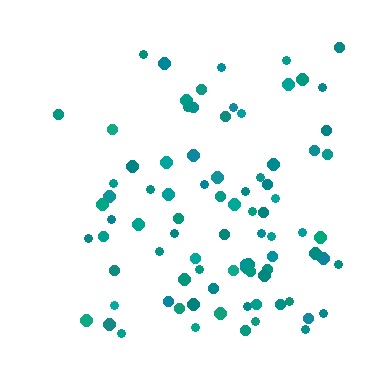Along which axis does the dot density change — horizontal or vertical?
Horizontal.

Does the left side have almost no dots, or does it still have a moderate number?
Still a moderate number, just noticeably fewer than the right.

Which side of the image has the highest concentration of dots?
The right.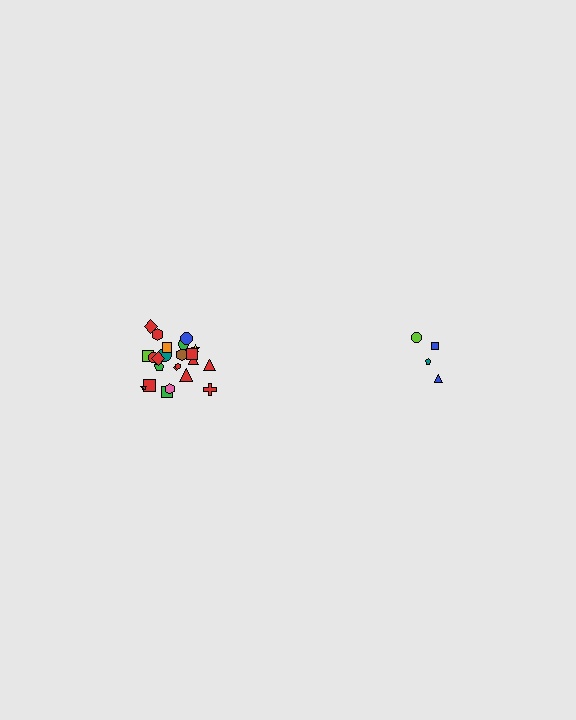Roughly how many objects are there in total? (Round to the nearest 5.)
Roughly 30 objects in total.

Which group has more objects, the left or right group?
The left group.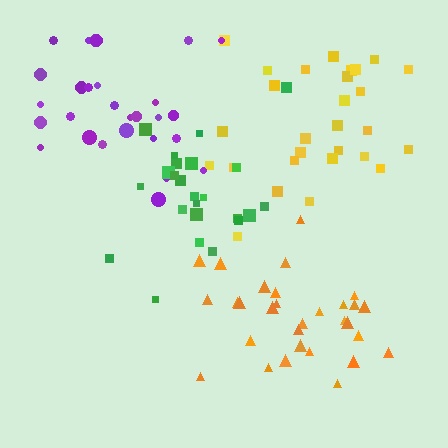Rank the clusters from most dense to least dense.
green, orange, yellow, purple.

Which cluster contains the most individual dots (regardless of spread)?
Orange (30).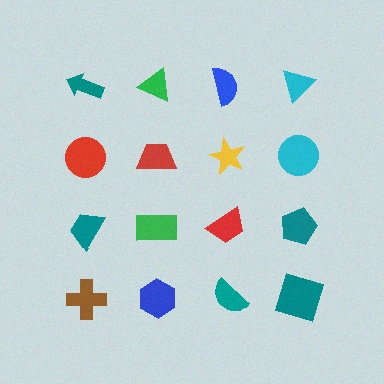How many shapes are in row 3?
4 shapes.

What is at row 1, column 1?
A teal arrow.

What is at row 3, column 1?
A teal trapezoid.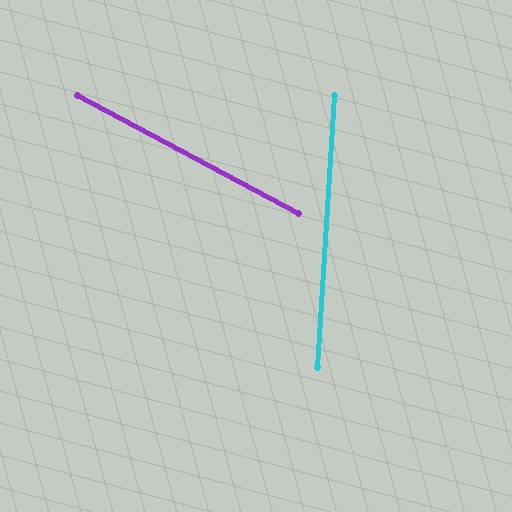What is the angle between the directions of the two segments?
Approximately 65 degrees.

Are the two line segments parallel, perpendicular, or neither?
Neither parallel nor perpendicular — they differ by about 65°.